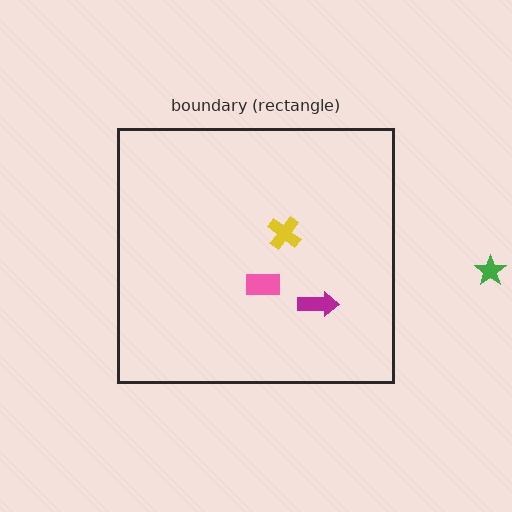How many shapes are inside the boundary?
3 inside, 1 outside.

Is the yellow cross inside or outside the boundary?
Inside.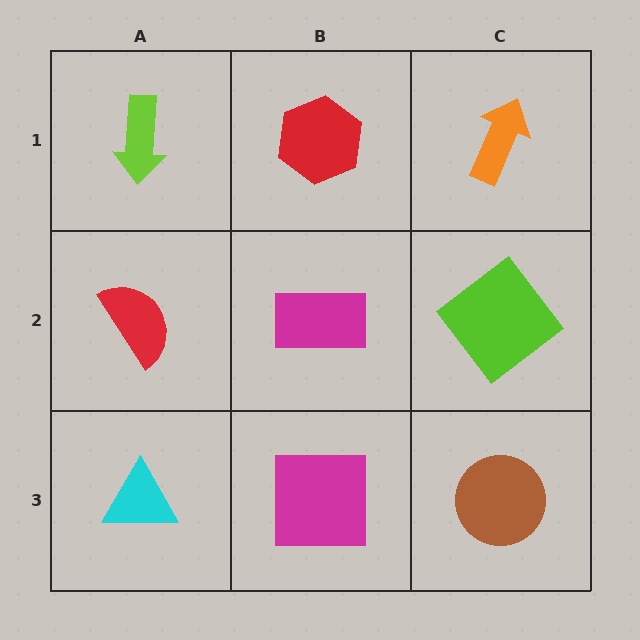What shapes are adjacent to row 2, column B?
A red hexagon (row 1, column B), a magenta square (row 3, column B), a red semicircle (row 2, column A), a lime diamond (row 2, column C).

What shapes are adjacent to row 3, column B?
A magenta rectangle (row 2, column B), a cyan triangle (row 3, column A), a brown circle (row 3, column C).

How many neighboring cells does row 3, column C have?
2.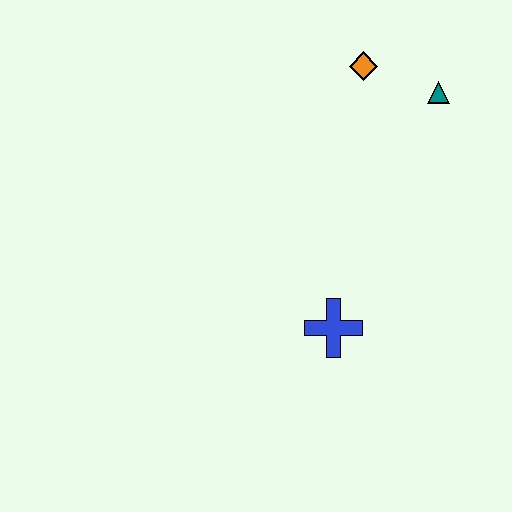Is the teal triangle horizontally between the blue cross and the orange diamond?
No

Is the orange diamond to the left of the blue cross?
No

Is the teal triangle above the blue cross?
Yes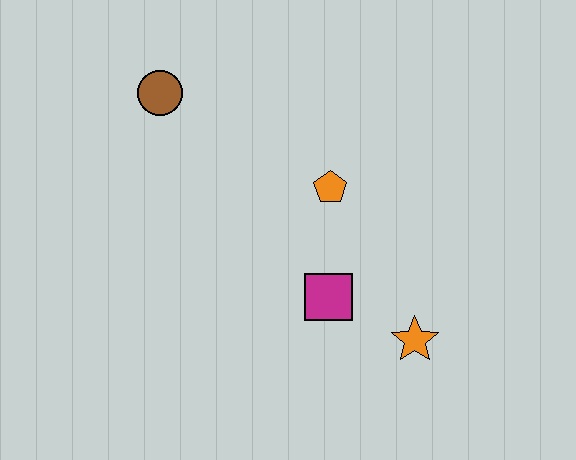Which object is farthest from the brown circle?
The orange star is farthest from the brown circle.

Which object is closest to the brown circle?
The orange pentagon is closest to the brown circle.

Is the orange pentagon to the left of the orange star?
Yes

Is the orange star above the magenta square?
No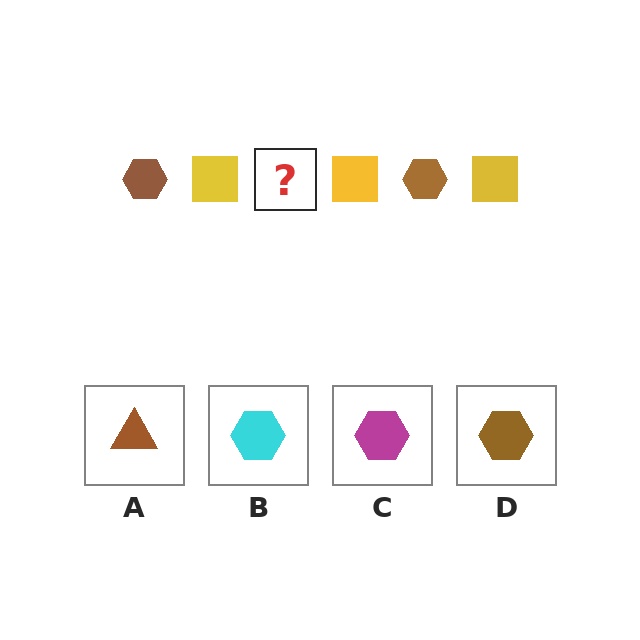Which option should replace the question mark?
Option D.